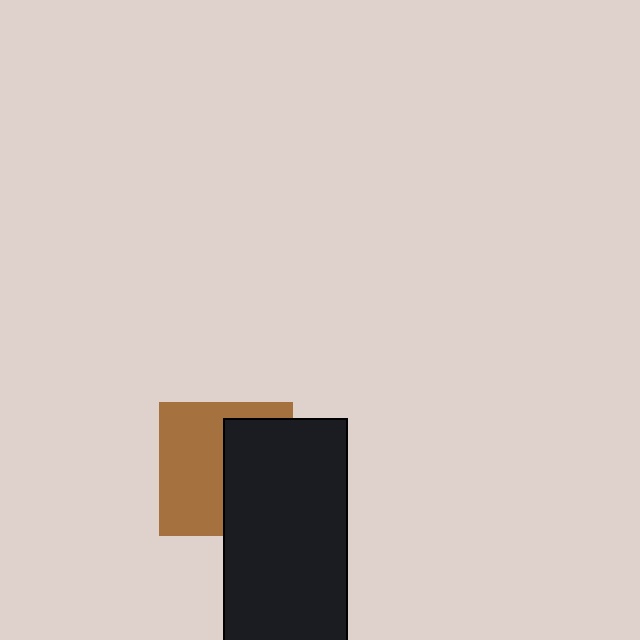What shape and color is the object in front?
The object in front is a black rectangle.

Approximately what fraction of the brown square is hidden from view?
Roughly 46% of the brown square is hidden behind the black rectangle.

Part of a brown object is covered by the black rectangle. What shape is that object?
It is a square.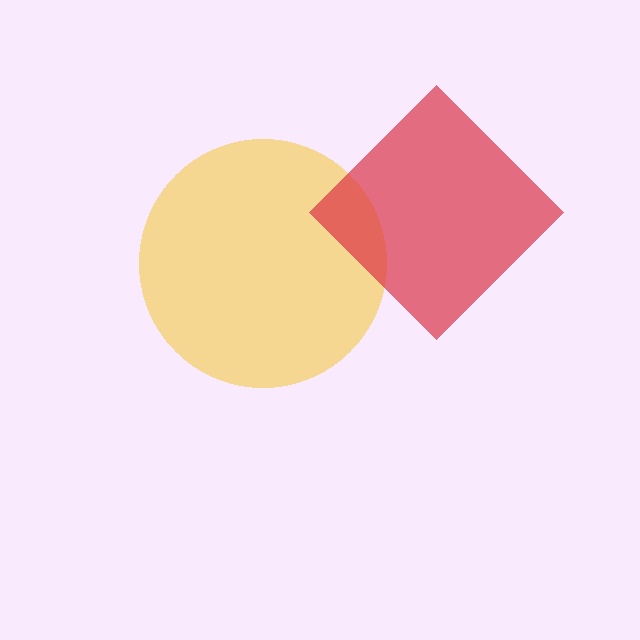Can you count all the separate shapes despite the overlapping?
Yes, there are 2 separate shapes.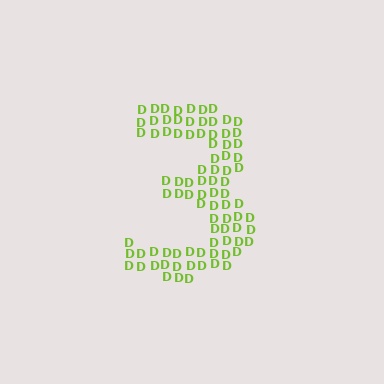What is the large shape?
The large shape is the digit 3.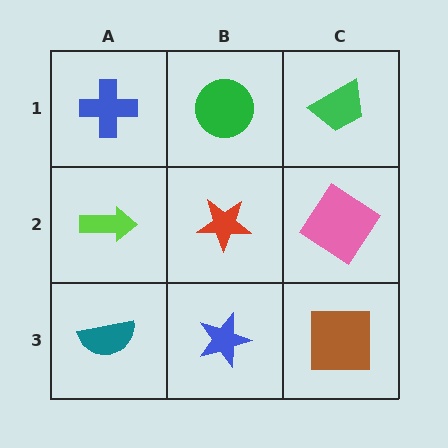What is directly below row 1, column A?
A lime arrow.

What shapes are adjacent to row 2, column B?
A green circle (row 1, column B), a blue star (row 3, column B), a lime arrow (row 2, column A), a pink diamond (row 2, column C).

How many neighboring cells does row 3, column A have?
2.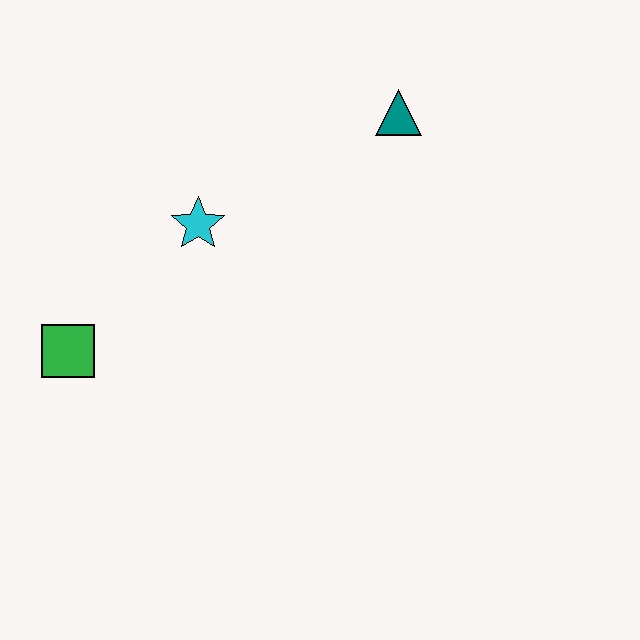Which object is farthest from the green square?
The teal triangle is farthest from the green square.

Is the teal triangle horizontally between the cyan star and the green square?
No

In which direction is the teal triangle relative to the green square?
The teal triangle is to the right of the green square.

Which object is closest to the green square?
The cyan star is closest to the green square.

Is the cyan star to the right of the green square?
Yes